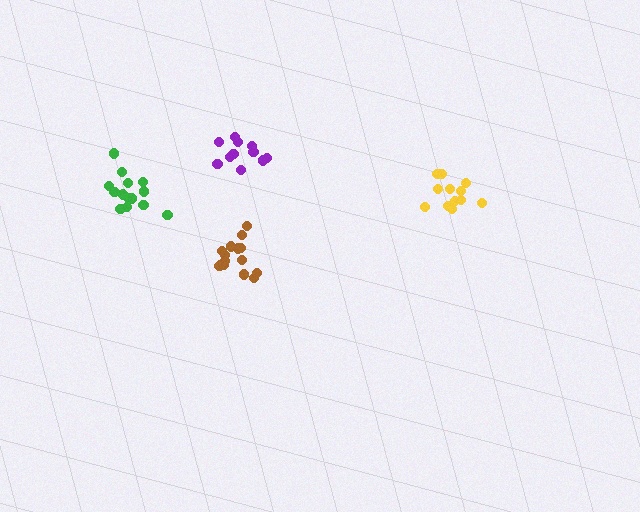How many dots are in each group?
Group 1: 14 dots, Group 2: 12 dots, Group 3: 11 dots, Group 4: 15 dots (52 total).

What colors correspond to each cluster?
The clusters are colored: green, yellow, purple, brown.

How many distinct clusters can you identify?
There are 4 distinct clusters.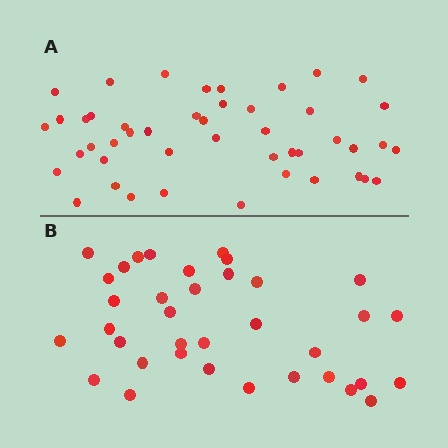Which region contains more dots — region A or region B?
Region A (the top region) has more dots.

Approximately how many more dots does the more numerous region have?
Region A has roughly 10 or so more dots than region B.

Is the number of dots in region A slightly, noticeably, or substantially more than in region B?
Region A has noticeably more, but not dramatically so. The ratio is roughly 1.3 to 1.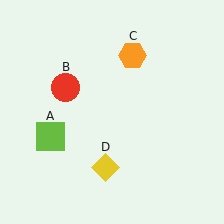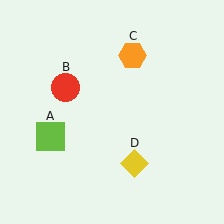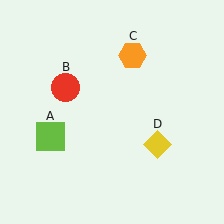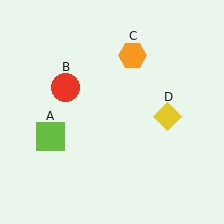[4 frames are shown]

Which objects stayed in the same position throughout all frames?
Lime square (object A) and red circle (object B) and orange hexagon (object C) remained stationary.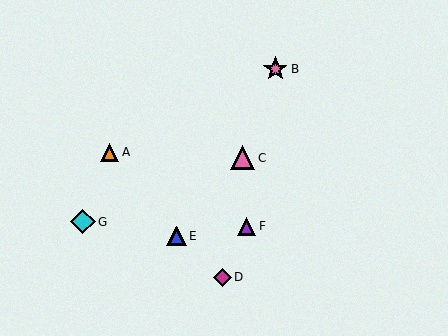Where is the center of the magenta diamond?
The center of the magenta diamond is at (223, 277).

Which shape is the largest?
The pink star (labeled B) is the largest.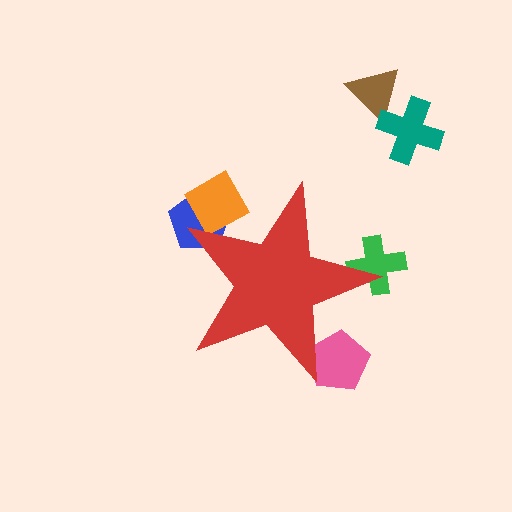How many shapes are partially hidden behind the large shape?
4 shapes are partially hidden.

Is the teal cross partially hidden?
No, the teal cross is fully visible.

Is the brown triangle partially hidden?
No, the brown triangle is fully visible.